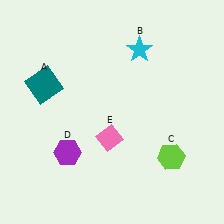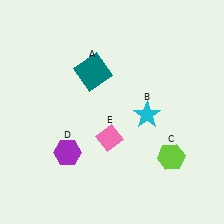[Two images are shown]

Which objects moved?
The objects that moved are: the teal square (A), the cyan star (B).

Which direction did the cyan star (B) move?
The cyan star (B) moved down.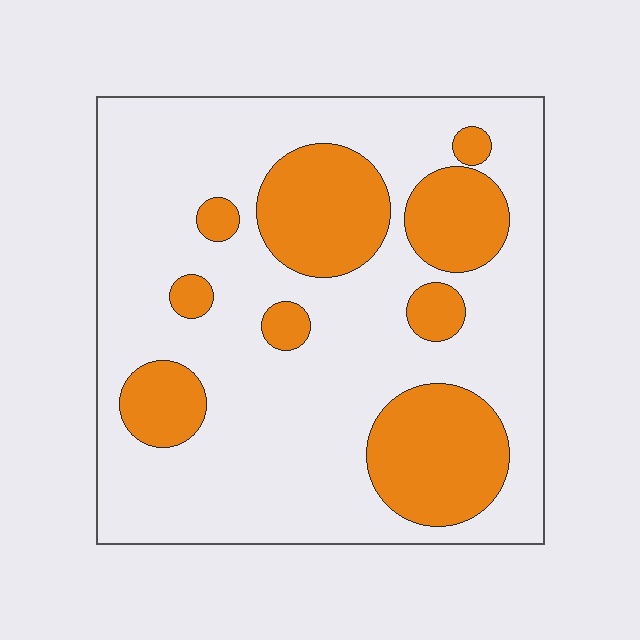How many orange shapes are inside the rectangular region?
9.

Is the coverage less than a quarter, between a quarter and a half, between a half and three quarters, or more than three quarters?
Between a quarter and a half.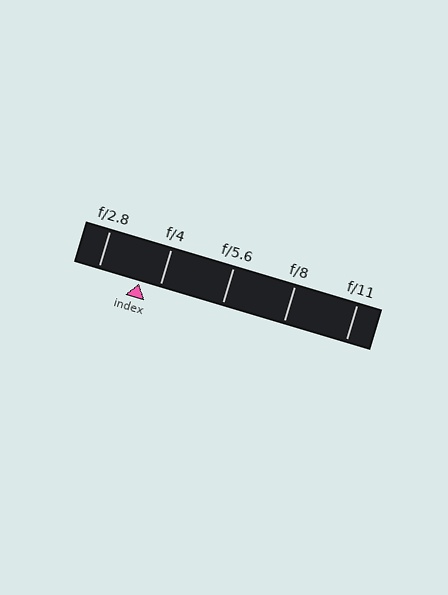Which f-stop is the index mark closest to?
The index mark is closest to f/4.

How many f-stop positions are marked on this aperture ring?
There are 5 f-stop positions marked.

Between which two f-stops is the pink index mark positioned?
The index mark is between f/2.8 and f/4.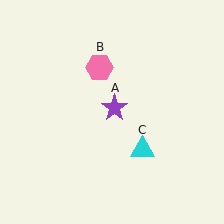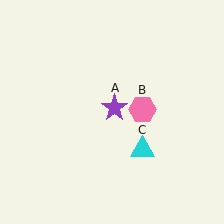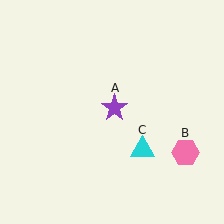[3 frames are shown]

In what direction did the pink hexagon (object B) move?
The pink hexagon (object B) moved down and to the right.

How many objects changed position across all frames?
1 object changed position: pink hexagon (object B).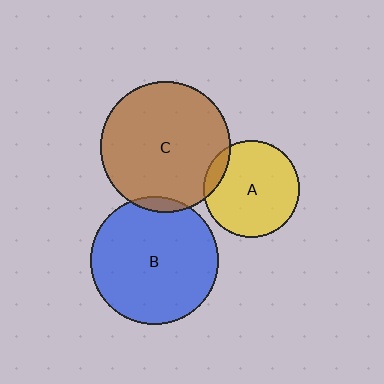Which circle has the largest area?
Circle C (brown).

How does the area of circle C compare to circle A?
Approximately 1.8 times.